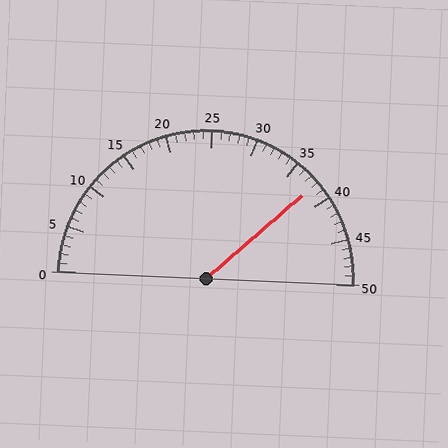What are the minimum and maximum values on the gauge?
The gauge ranges from 0 to 50.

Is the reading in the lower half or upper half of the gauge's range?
The reading is in the upper half of the range (0 to 50).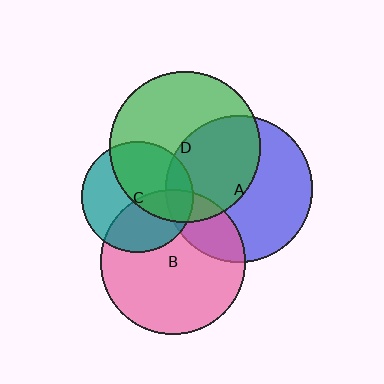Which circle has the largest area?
Circle D (green).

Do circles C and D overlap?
Yes.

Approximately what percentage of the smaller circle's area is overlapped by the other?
Approximately 50%.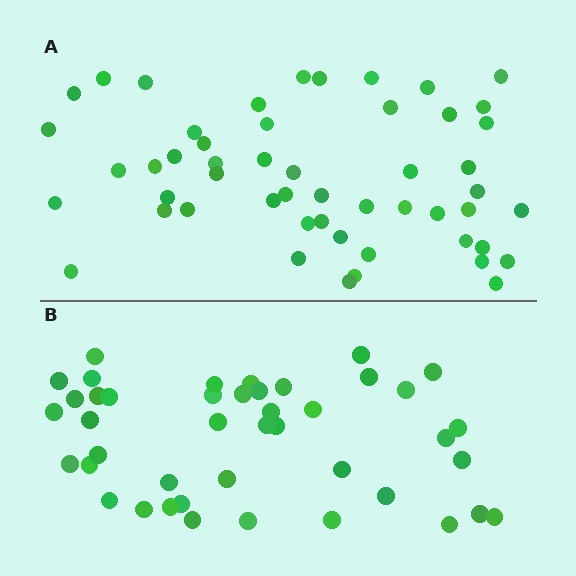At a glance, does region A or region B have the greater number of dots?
Region A (the top region) has more dots.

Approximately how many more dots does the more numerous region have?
Region A has roughly 8 or so more dots than region B.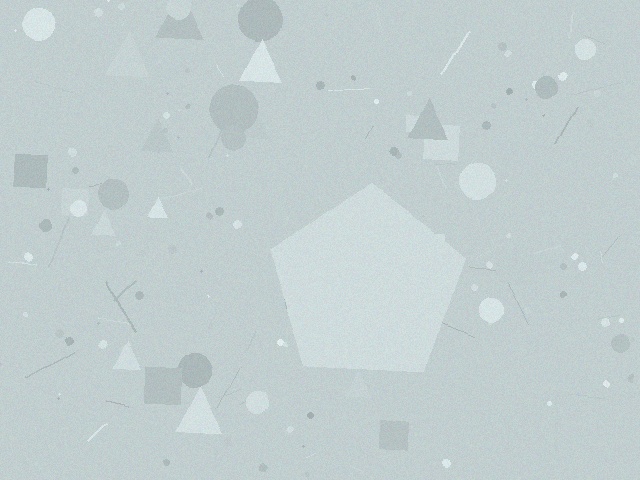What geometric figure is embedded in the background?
A pentagon is embedded in the background.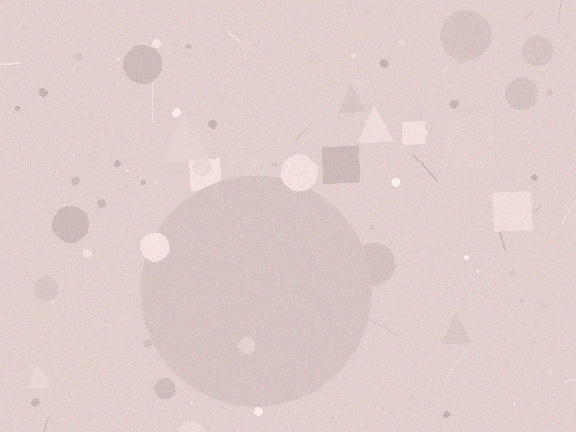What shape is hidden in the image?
A circle is hidden in the image.